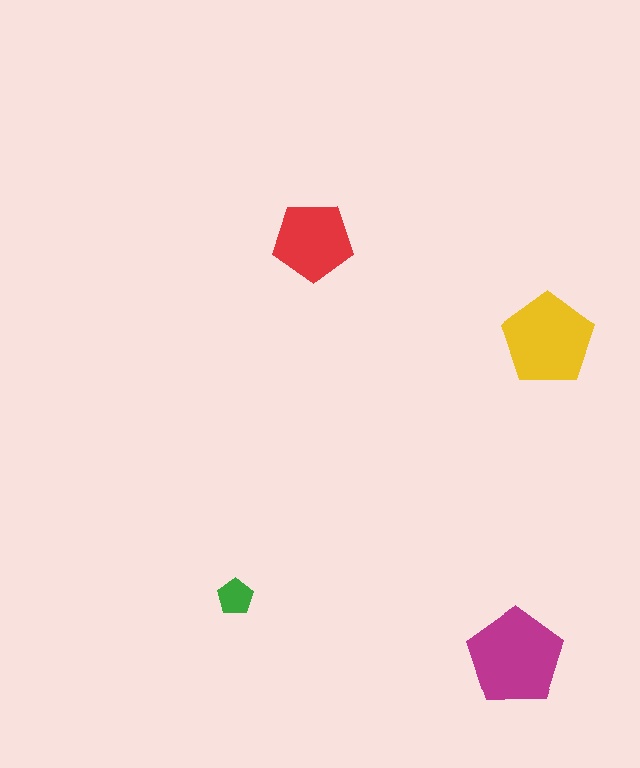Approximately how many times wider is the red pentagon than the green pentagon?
About 2 times wider.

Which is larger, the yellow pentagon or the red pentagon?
The yellow one.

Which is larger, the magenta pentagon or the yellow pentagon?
The magenta one.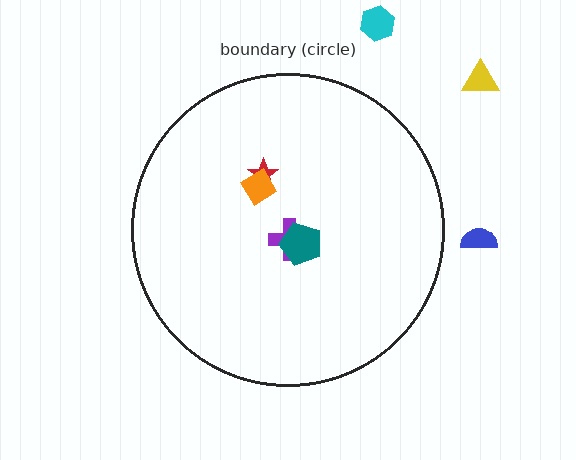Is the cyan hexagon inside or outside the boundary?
Outside.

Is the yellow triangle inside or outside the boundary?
Outside.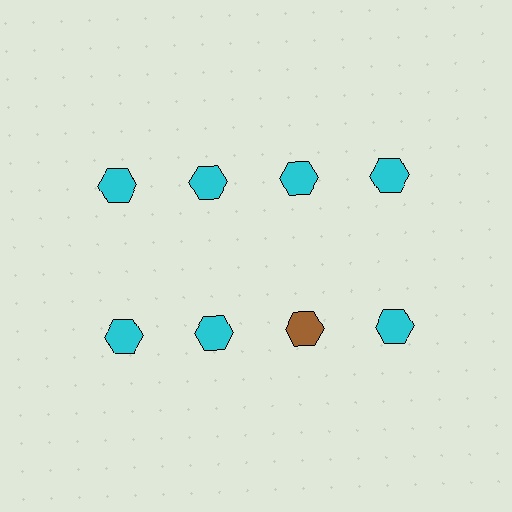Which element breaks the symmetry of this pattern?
The brown hexagon in the second row, center column breaks the symmetry. All other shapes are cyan hexagons.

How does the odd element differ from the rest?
It has a different color: brown instead of cyan.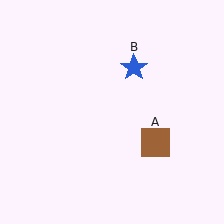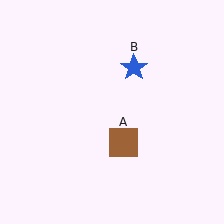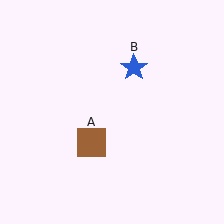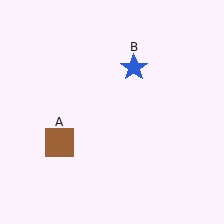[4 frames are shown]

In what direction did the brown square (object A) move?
The brown square (object A) moved left.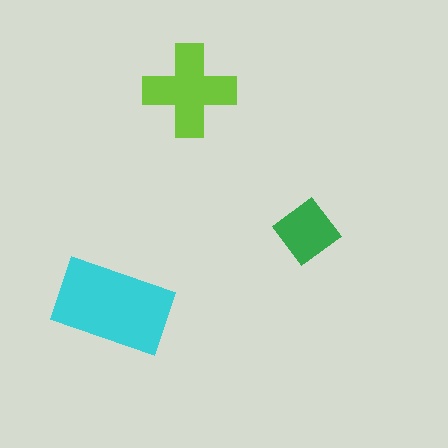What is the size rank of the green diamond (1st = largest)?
3rd.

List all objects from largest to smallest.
The cyan rectangle, the lime cross, the green diamond.